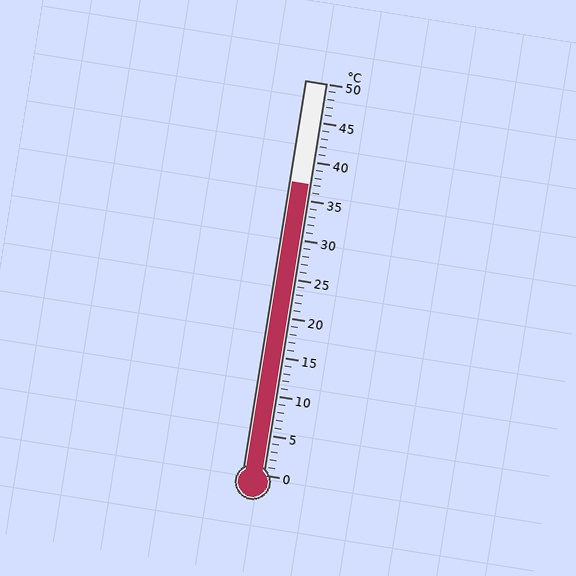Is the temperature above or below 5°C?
The temperature is above 5°C.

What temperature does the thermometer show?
The thermometer shows approximately 37°C.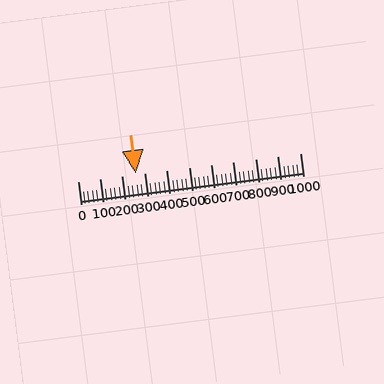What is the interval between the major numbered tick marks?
The major tick marks are spaced 100 units apart.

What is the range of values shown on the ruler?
The ruler shows values from 0 to 1000.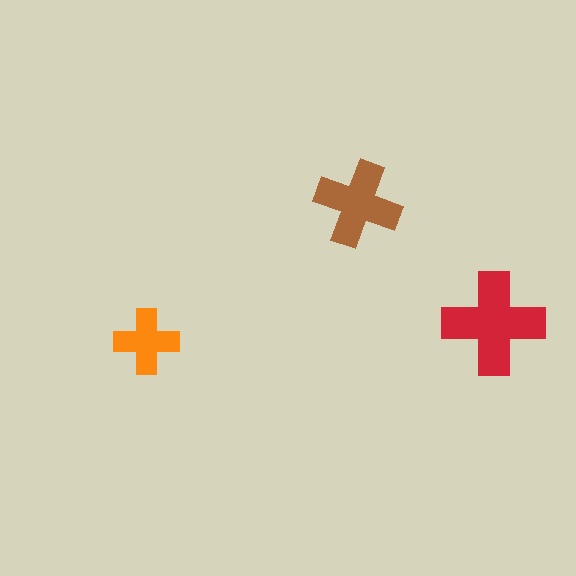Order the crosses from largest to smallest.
the red one, the brown one, the orange one.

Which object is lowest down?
The orange cross is bottommost.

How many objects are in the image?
There are 3 objects in the image.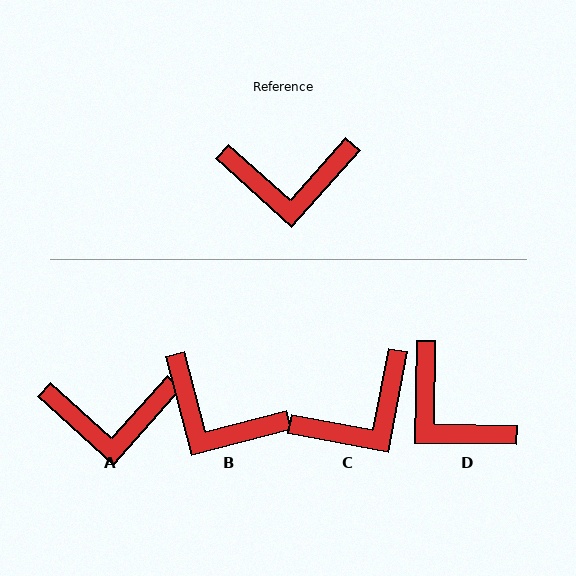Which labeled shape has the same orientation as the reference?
A.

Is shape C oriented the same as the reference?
No, it is off by about 31 degrees.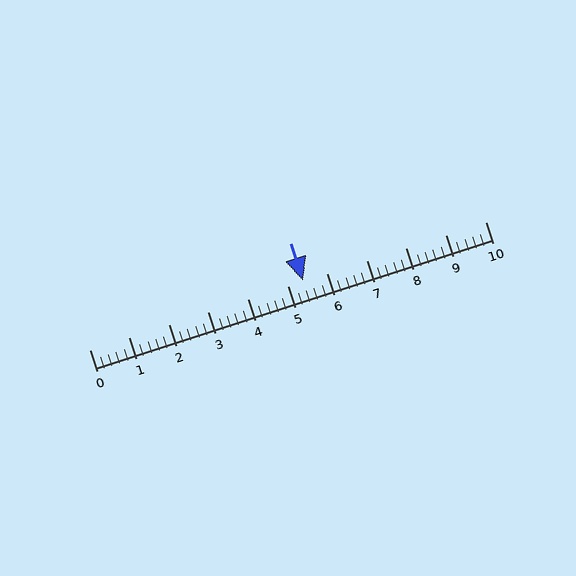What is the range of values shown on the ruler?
The ruler shows values from 0 to 10.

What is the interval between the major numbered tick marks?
The major tick marks are spaced 1 units apart.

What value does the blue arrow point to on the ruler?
The blue arrow points to approximately 5.4.